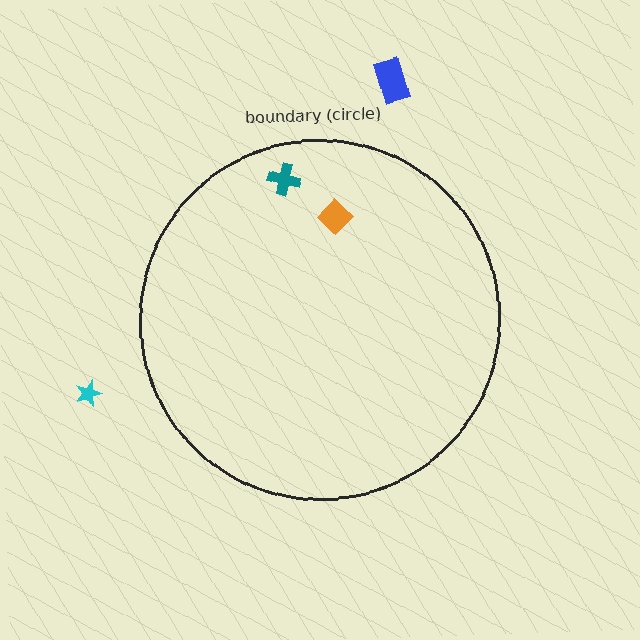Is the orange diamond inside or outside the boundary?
Inside.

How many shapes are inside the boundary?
2 inside, 2 outside.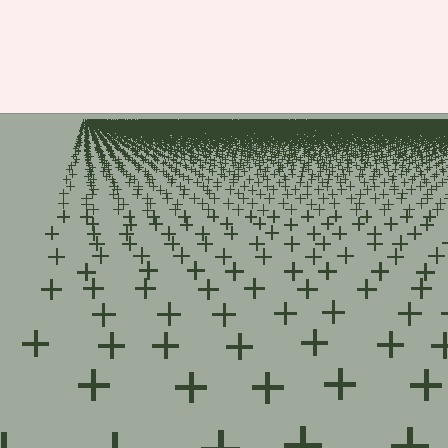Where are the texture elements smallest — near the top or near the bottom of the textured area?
Near the top.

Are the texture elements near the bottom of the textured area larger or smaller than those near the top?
Larger. Near the bottom, elements are closer to the viewer and appear at a bigger on-screen size.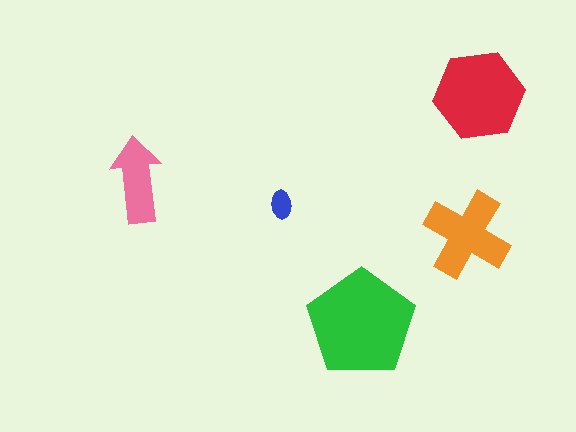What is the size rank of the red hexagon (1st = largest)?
2nd.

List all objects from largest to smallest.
The green pentagon, the red hexagon, the orange cross, the pink arrow, the blue ellipse.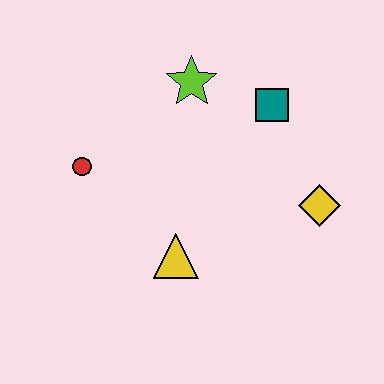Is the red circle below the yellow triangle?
No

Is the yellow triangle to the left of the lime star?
Yes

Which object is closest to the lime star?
The teal square is closest to the lime star.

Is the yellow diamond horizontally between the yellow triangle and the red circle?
No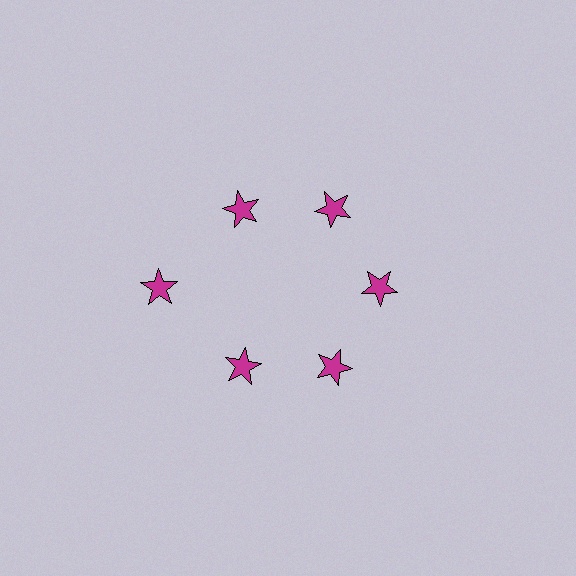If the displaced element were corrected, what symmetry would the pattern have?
It would have 6-fold rotational symmetry — the pattern would map onto itself every 60 degrees.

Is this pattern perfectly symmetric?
No. The 6 magenta stars are arranged in a ring, but one element near the 9 o'clock position is pushed outward from the center, breaking the 6-fold rotational symmetry.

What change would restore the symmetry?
The symmetry would be restored by moving it inward, back onto the ring so that all 6 stars sit at equal angles and equal distance from the center.